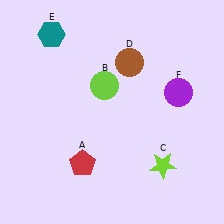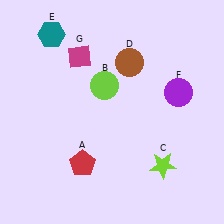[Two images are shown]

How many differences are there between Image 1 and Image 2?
There is 1 difference between the two images.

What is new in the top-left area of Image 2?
A magenta diamond (G) was added in the top-left area of Image 2.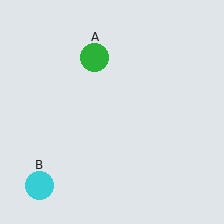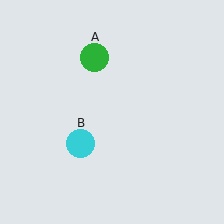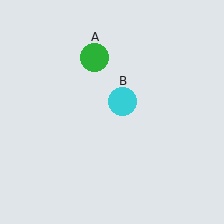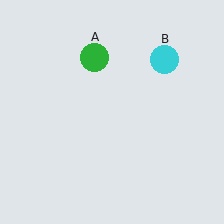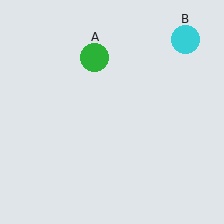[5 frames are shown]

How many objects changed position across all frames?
1 object changed position: cyan circle (object B).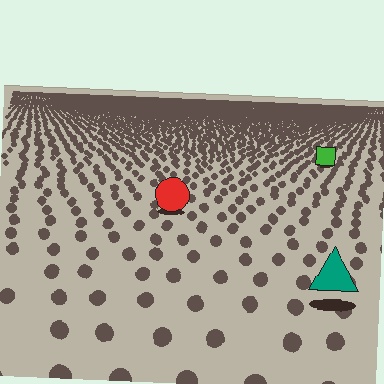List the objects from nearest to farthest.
From nearest to farthest: the teal triangle, the red circle, the green square.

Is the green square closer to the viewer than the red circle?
No. The red circle is closer — you can tell from the texture gradient: the ground texture is coarser near it.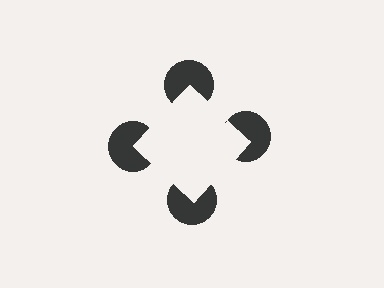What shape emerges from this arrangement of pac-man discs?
An illusory square — its edges are inferred from the aligned wedge cuts in the pac-man discs, not physically drawn.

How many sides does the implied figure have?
4 sides.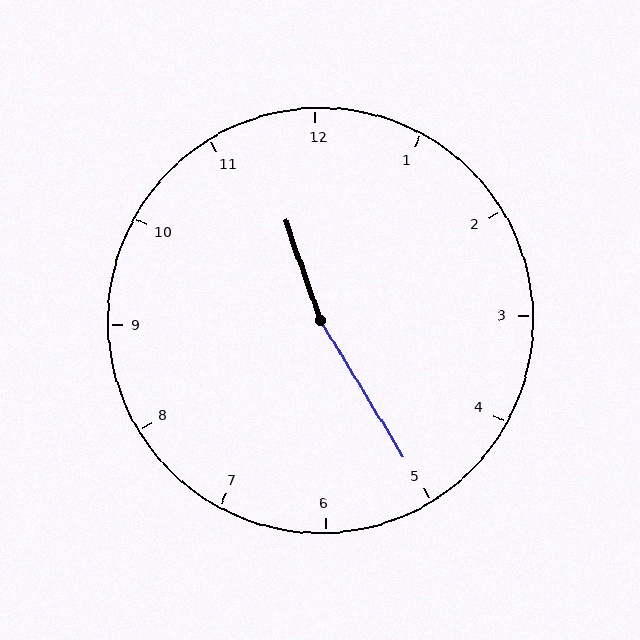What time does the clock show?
11:25.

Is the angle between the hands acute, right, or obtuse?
It is obtuse.